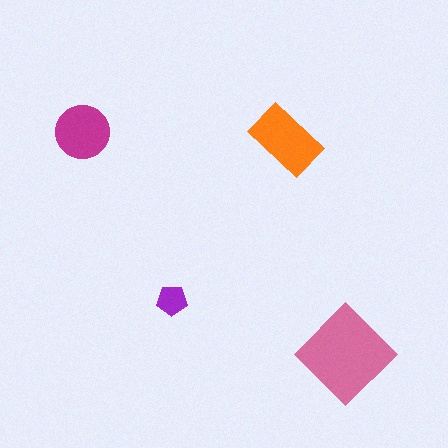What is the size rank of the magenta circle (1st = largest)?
3rd.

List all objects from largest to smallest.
The pink diamond, the orange rectangle, the magenta circle, the purple pentagon.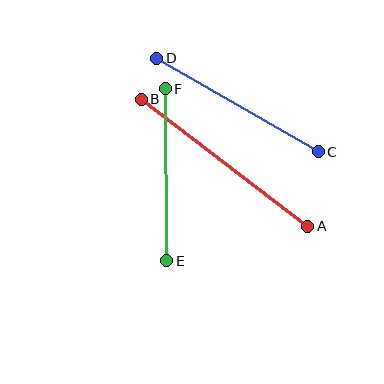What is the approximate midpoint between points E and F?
The midpoint is at approximately (166, 175) pixels.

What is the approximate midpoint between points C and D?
The midpoint is at approximately (238, 105) pixels.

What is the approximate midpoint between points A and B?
The midpoint is at approximately (224, 163) pixels.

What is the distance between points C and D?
The distance is approximately 186 pixels.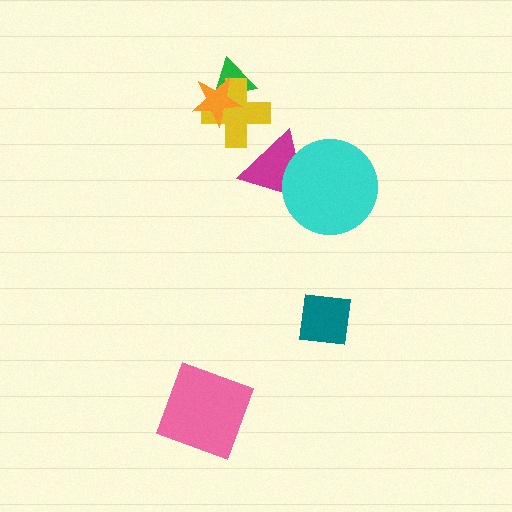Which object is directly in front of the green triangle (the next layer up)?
The yellow cross is directly in front of the green triangle.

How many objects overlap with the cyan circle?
1 object overlaps with the cyan circle.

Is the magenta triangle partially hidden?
Yes, it is partially covered by another shape.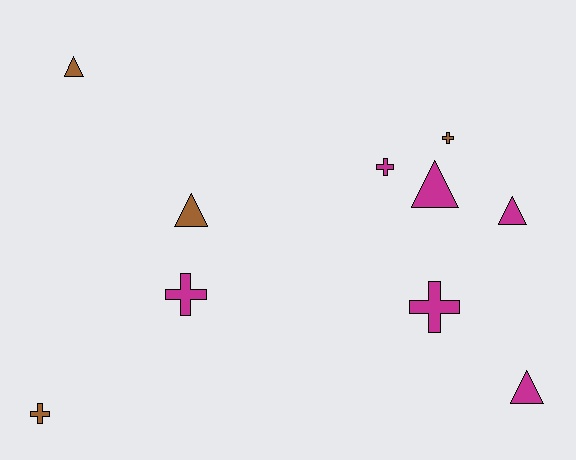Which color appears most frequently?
Magenta, with 6 objects.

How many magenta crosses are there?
There are 3 magenta crosses.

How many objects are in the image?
There are 10 objects.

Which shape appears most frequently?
Triangle, with 5 objects.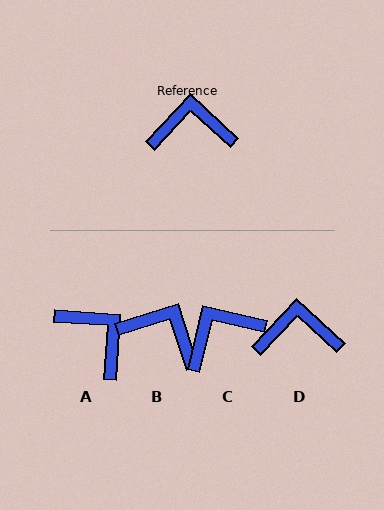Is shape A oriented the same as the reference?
No, it is off by about 51 degrees.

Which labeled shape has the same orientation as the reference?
D.